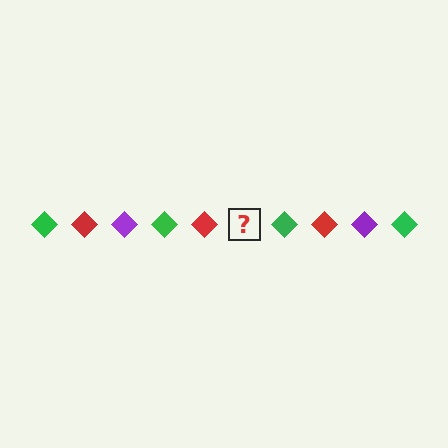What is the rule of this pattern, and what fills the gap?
The rule is that the pattern cycles through green, red, purple diamonds. The gap should be filled with a purple diamond.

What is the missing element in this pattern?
The missing element is a purple diamond.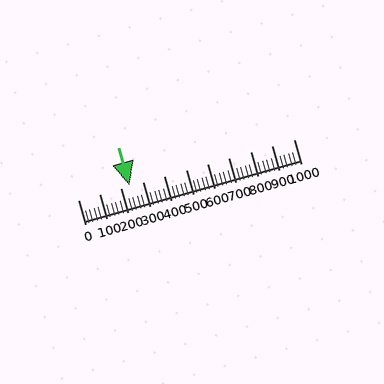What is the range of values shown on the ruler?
The ruler shows values from 0 to 1000.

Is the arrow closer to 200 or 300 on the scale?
The arrow is closer to 200.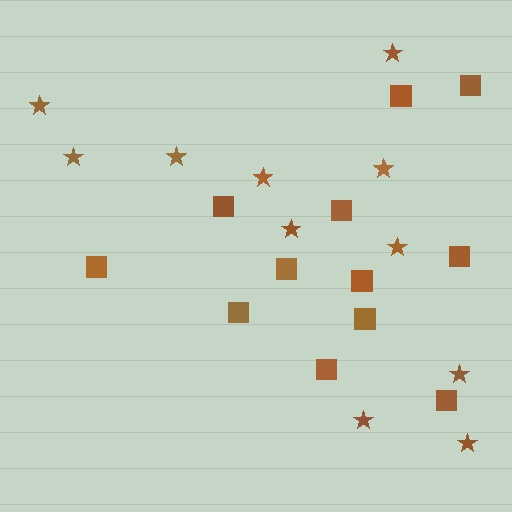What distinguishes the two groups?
There are 2 groups: one group of squares (12) and one group of stars (11).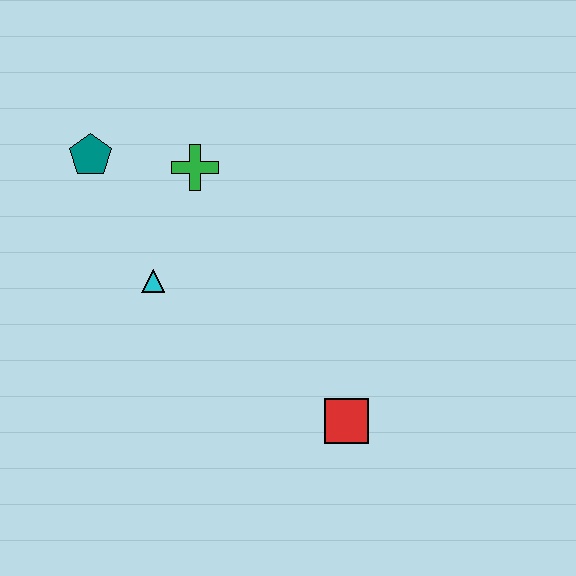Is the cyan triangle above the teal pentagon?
No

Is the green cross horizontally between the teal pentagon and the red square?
Yes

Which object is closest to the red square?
The cyan triangle is closest to the red square.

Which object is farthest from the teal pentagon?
The red square is farthest from the teal pentagon.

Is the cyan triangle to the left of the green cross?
Yes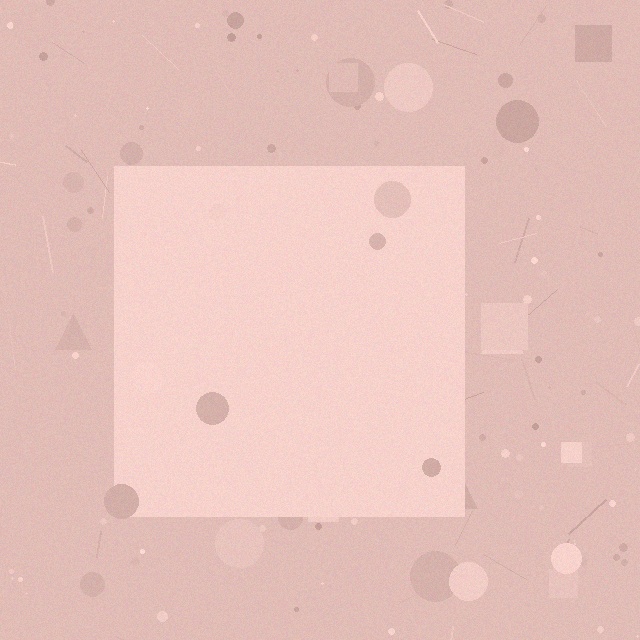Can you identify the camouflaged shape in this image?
The camouflaged shape is a square.